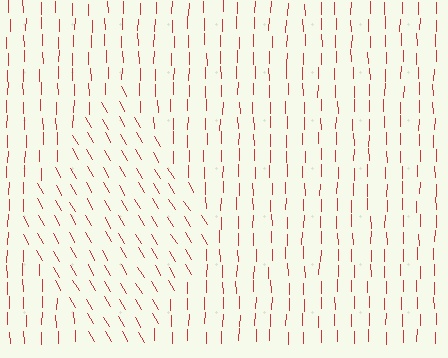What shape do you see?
I see a diamond.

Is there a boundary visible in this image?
Yes, there is a texture boundary formed by a change in line orientation.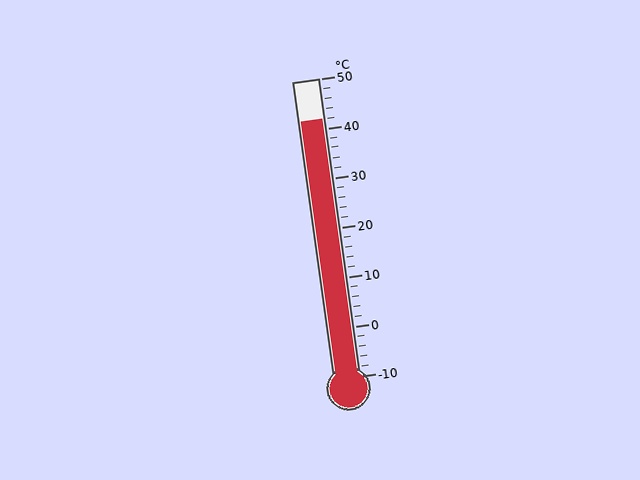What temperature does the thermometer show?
The thermometer shows approximately 42°C.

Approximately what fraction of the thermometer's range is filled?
The thermometer is filled to approximately 85% of its range.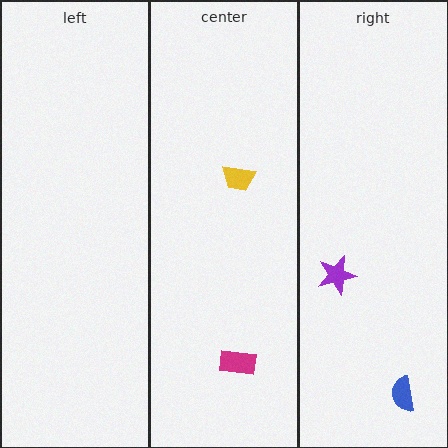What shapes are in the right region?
The purple star, the blue semicircle.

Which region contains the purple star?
The right region.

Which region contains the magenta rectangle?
The center region.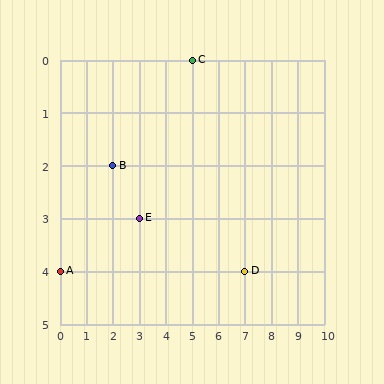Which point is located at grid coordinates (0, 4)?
Point A is at (0, 4).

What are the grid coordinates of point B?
Point B is at grid coordinates (2, 2).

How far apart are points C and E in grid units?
Points C and E are 2 columns and 3 rows apart (about 3.6 grid units diagonally).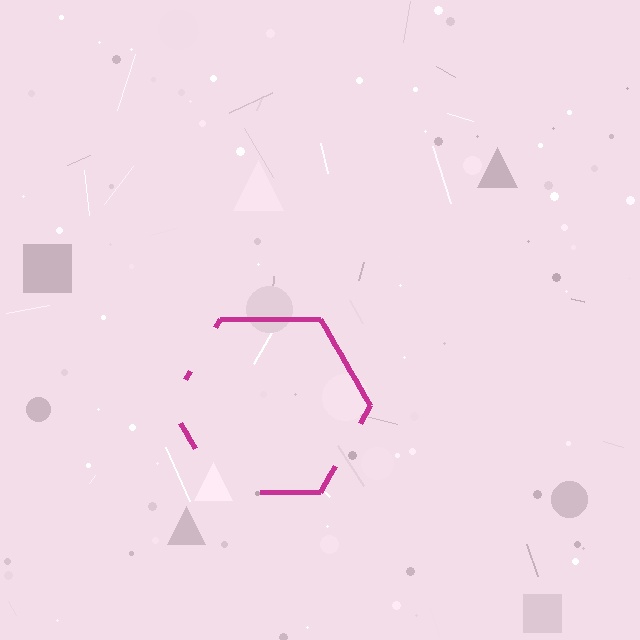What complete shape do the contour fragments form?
The contour fragments form a hexagon.